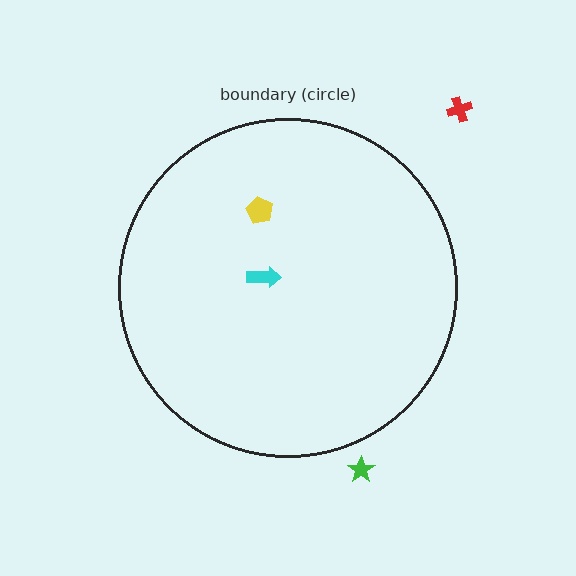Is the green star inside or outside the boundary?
Outside.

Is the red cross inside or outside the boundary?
Outside.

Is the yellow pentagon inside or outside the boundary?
Inside.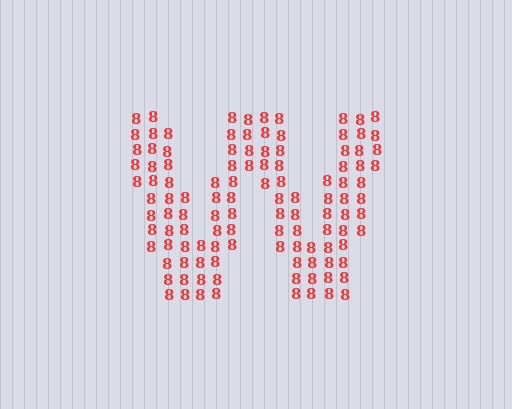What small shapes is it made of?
It is made of small digit 8's.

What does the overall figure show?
The overall figure shows the letter W.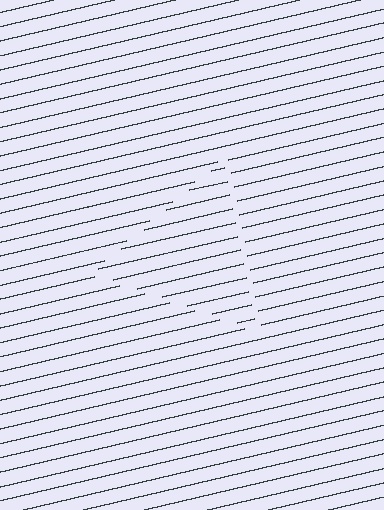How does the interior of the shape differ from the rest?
The interior of the shape contains the same grating, shifted by half a period — the contour is defined by the phase discontinuity where line-ends from the inner and outer gratings abut.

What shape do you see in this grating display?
An illusory triangle. The interior of the shape contains the same grating, shifted by half a period — the contour is defined by the phase discontinuity where line-ends from the inner and outer gratings abut.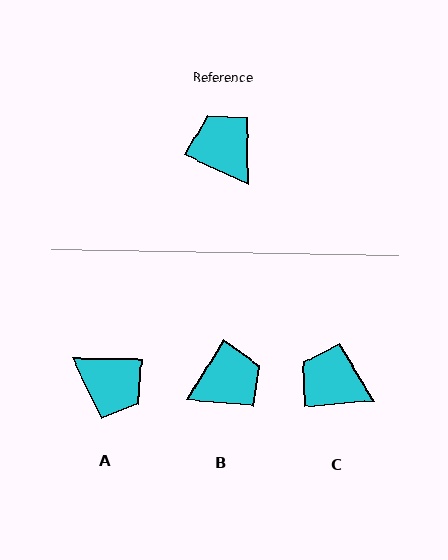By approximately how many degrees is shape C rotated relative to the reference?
Approximately 31 degrees counter-clockwise.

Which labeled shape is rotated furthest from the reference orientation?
A, about 155 degrees away.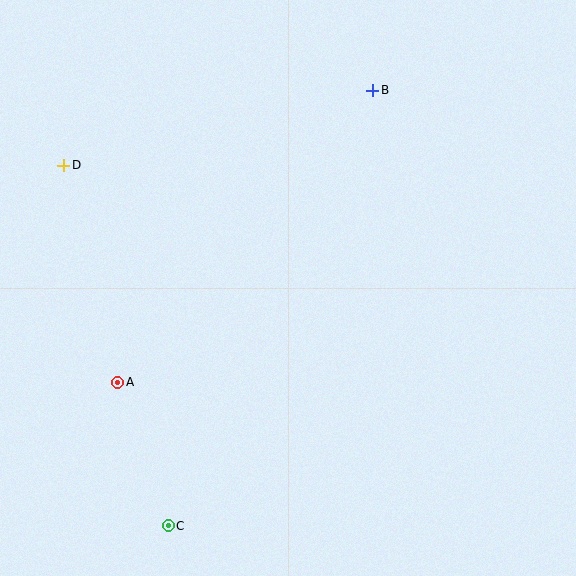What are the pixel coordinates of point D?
Point D is at (64, 165).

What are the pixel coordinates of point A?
Point A is at (118, 382).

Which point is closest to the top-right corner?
Point B is closest to the top-right corner.